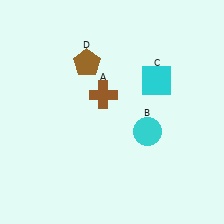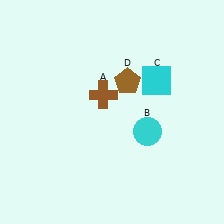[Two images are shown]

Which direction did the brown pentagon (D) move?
The brown pentagon (D) moved right.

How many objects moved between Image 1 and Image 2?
1 object moved between the two images.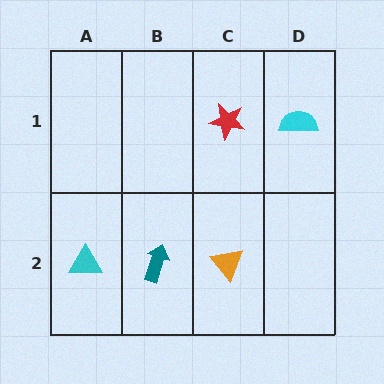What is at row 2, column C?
An orange triangle.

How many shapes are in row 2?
3 shapes.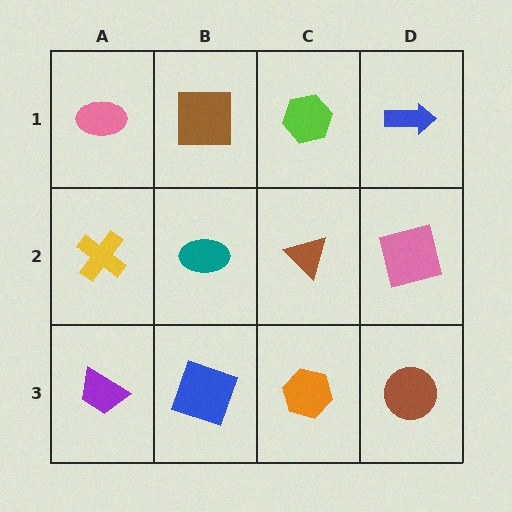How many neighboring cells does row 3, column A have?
2.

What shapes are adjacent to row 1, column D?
A pink square (row 2, column D), a lime hexagon (row 1, column C).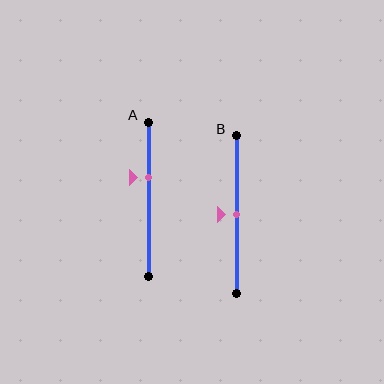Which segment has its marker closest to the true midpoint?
Segment B has its marker closest to the true midpoint.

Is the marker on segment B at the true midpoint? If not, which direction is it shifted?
Yes, the marker on segment B is at the true midpoint.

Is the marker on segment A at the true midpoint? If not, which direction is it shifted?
No, the marker on segment A is shifted upward by about 14% of the segment length.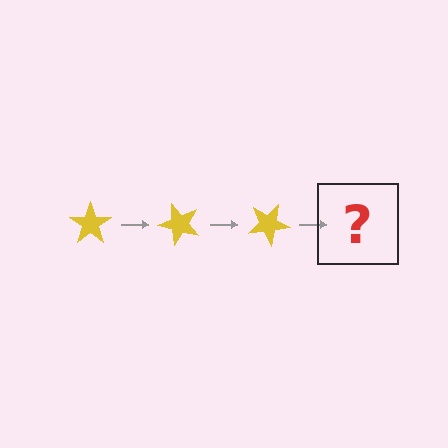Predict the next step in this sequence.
The next step is a yellow star rotated 150 degrees.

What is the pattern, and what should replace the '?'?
The pattern is that the star rotates 50 degrees each step. The '?' should be a yellow star rotated 150 degrees.